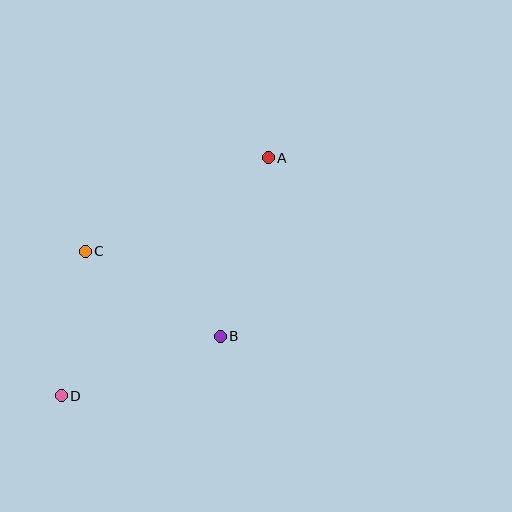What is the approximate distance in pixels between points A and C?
The distance between A and C is approximately 205 pixels.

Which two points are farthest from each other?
Points A and D are farthest from each other.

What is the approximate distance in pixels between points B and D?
The distance between B and D is approximately 170 pixels.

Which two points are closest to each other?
Points C and D are closest to each other.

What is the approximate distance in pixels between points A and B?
The distance between A and B is approximately 185 pixels.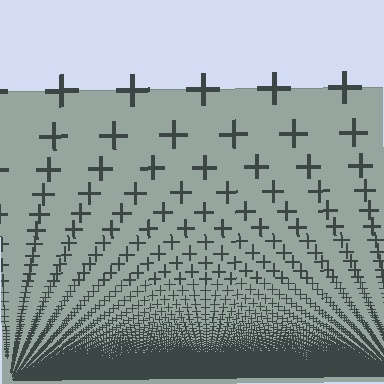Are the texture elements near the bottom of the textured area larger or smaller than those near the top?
Smaller. The gradient is inverted — elements near the bottom are smaller and denser.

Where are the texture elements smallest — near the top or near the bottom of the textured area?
Near the bottom.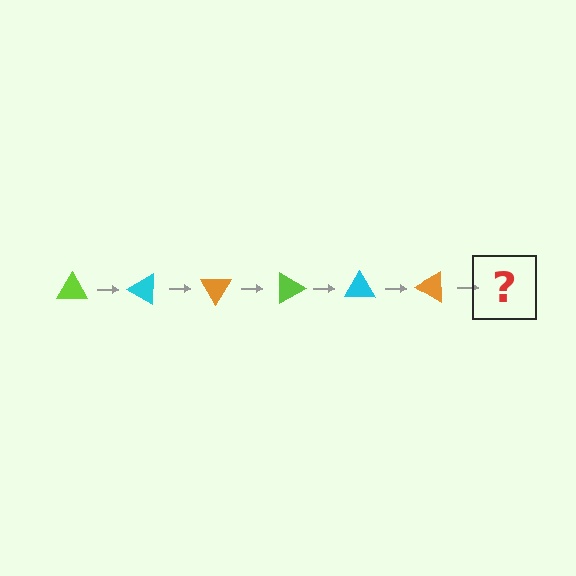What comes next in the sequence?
The next element should be a lime triangle, rotated 180 degrees from the start.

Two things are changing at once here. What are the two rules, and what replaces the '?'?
The two rules are that it rotates 30 degrees each step and the color cycles through lime, cyan, and orange. The '?' should be a lime triangle, rotated 180 degrees from the start.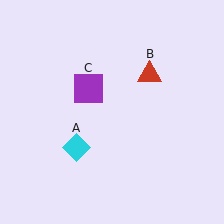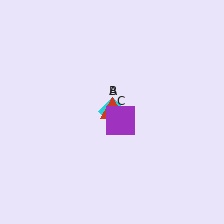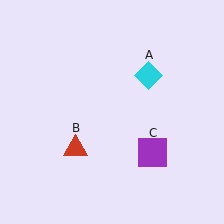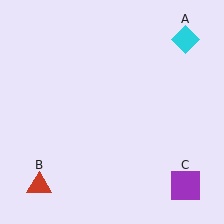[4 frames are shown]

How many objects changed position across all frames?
3 objects changed position: cyan diamond (object A), red triangle (object B), purple square (object C).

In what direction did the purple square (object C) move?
The purple square (object C) moved down and to the right.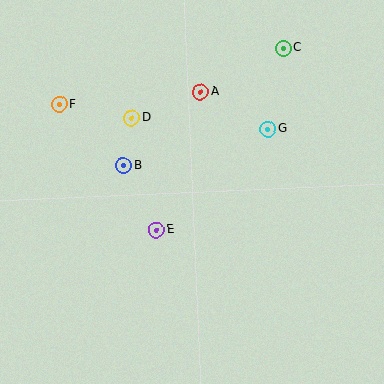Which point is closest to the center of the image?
Point E at (156, 230) is closest to the center.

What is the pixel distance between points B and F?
The distance between B and F is 88 pixels.